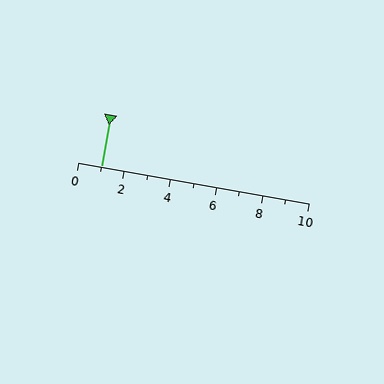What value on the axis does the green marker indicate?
The marker indicates approximately 1.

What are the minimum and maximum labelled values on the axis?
The axis runs from 0 to 10.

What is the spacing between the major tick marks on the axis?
The major ticks are spaced 2 apart.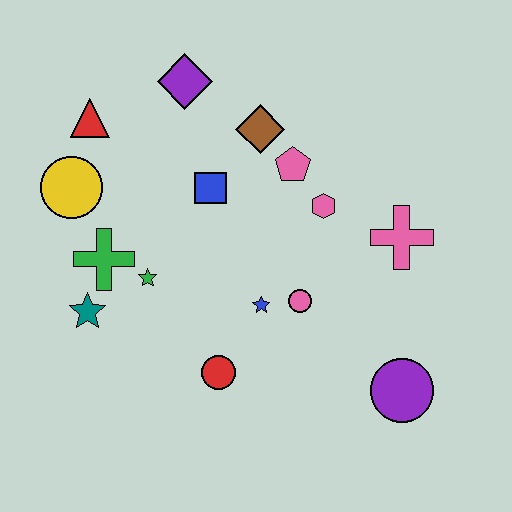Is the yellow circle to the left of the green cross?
Yes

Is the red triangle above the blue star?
Yes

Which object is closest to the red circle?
The blue star is closest to the red circle.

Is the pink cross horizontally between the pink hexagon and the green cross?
No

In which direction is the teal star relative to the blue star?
The teal star is to the left of the blue star.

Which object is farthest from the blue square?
The purple circle is farthest from the blue square.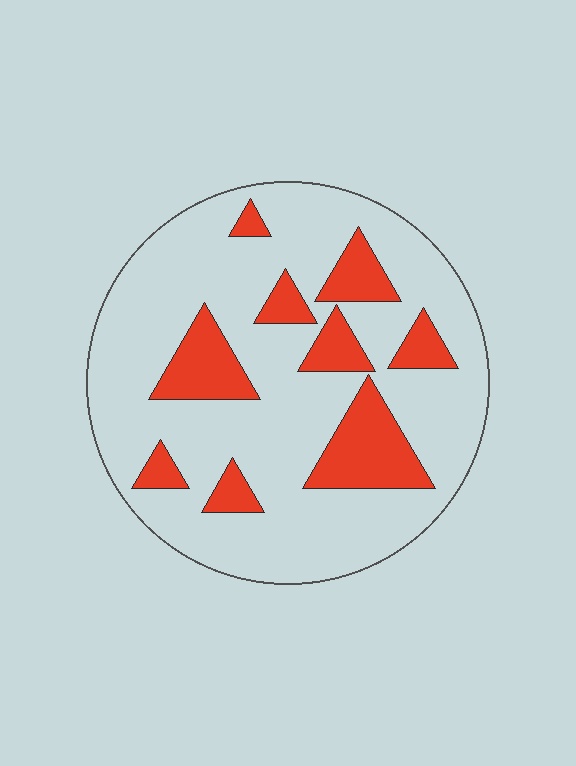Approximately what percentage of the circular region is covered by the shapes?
Approximately 20%.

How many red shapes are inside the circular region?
9.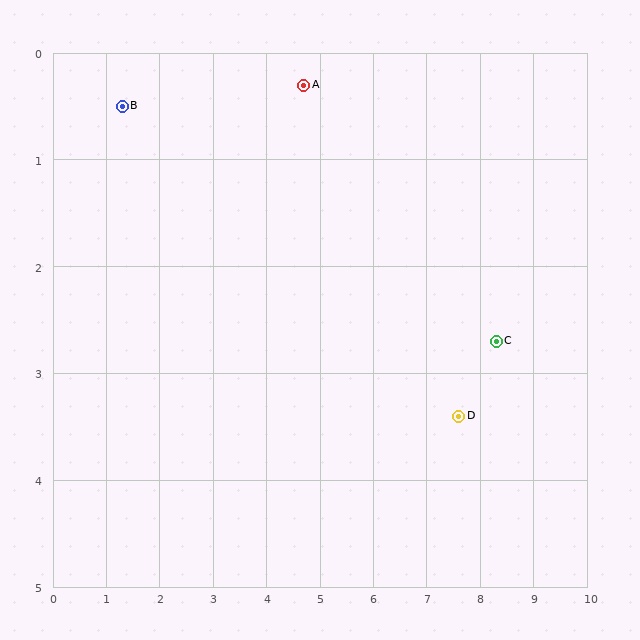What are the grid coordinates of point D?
Point D is at approximately (7.6, 3.4).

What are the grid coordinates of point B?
Point B is at approximately (1.3, 0.5).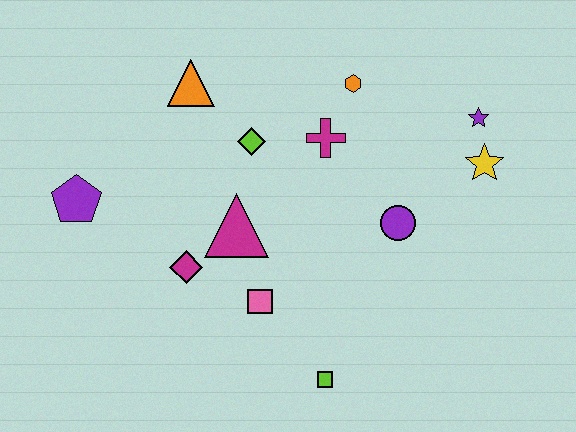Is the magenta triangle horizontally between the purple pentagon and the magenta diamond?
No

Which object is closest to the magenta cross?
The orange hexagon is closest to the magenta cross.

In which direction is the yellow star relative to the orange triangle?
The yellow star is to the right of the orange triangle.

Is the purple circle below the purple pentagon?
Yes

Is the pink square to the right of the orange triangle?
Yes